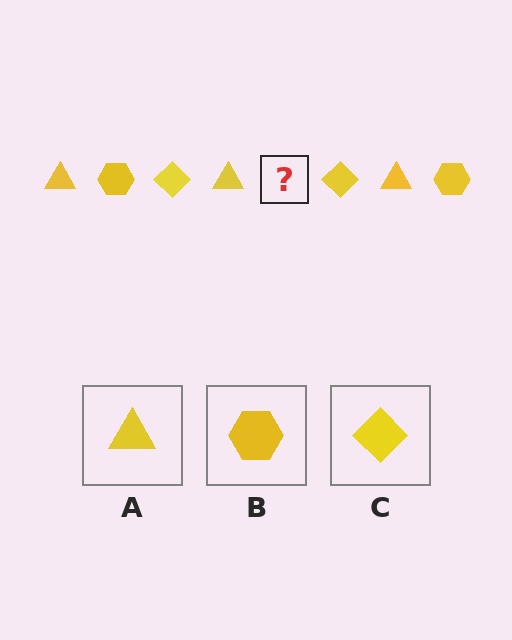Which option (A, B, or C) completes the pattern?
B.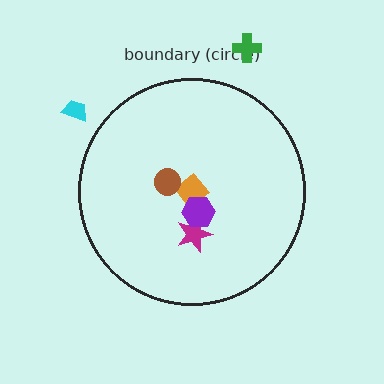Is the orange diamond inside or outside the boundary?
Inside.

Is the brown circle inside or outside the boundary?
Inside.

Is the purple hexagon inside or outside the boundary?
Inside.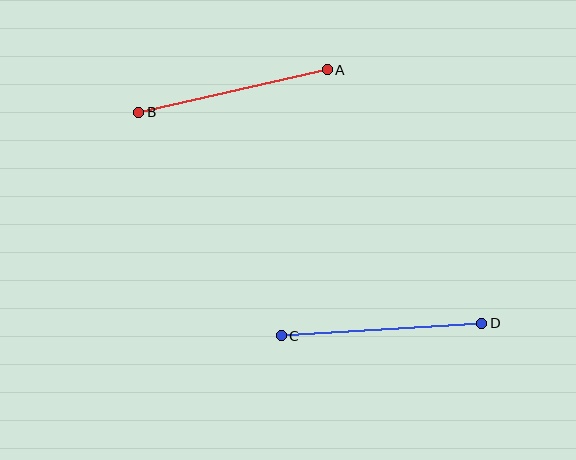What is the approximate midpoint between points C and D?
The midpoint is at approximately (381, 330) pixels.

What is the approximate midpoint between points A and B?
The midpoint is at approximately (233, 91) pixels.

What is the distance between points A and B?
The distance is approximately 193 pixels.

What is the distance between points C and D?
The distance is approximately 201 pixels.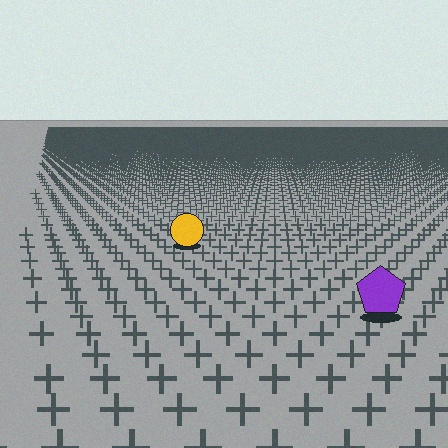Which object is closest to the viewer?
The purple pentagon is closest. The texture marks near it are larger and more spread out.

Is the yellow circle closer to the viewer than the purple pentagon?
No. The purple pentagon is closer — you can tell from the texture gradient: the ground texture is coarser near it.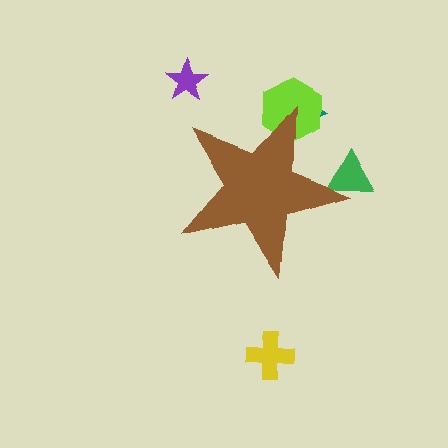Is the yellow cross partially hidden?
No, the yellow cross is fully visible.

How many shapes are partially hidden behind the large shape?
3 shapes are partially hidden.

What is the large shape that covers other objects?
A brown star.